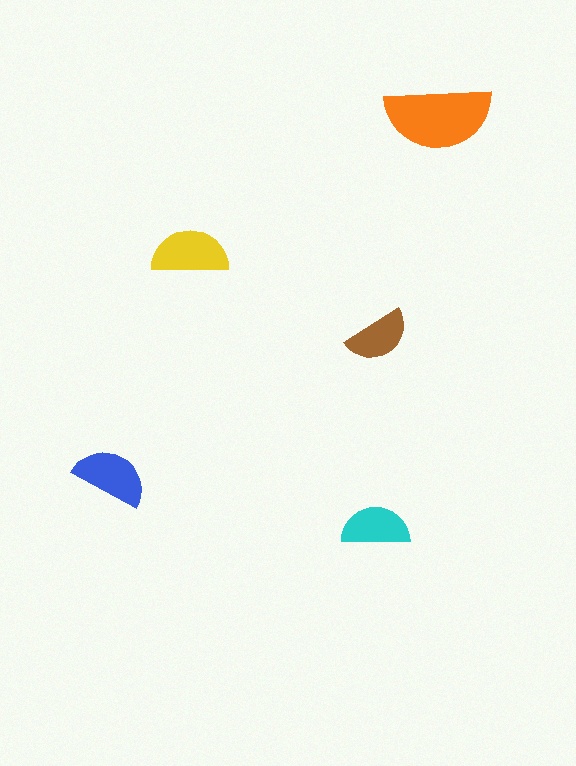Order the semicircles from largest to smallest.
the orange one, the yellow one, the blue one, the cyan one, the brown one.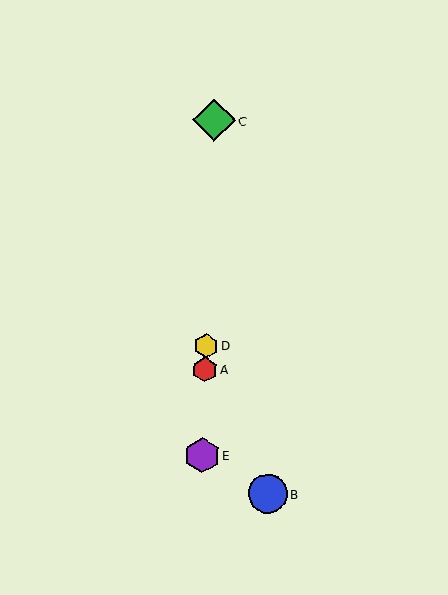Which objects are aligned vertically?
Objects A, C, D, E are aligned vertically.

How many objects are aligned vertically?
4 objects (A, C, D, E) are aligned vertically.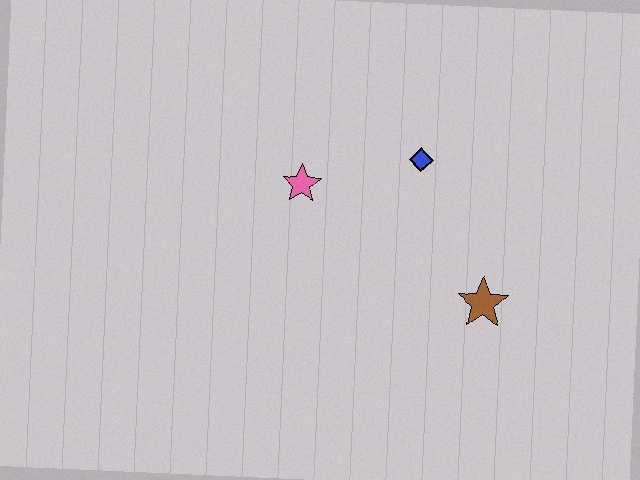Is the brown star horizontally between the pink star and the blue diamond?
No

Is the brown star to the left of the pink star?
No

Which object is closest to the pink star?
The blue diamond is closest to the pink star.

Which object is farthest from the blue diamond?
The brown star is farthest from the blue diamond.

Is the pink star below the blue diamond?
Yes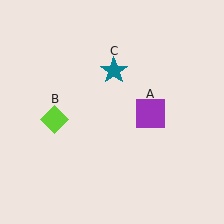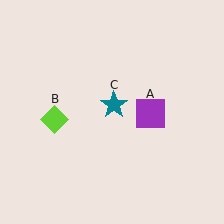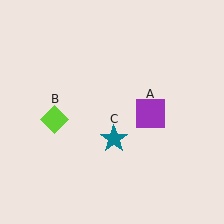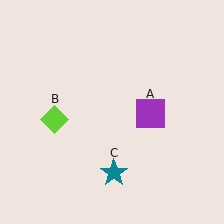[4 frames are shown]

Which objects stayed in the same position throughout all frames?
Purple square (object A) and lime diamond (object B) remained stationary.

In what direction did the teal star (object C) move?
The teal star (object C) moved down.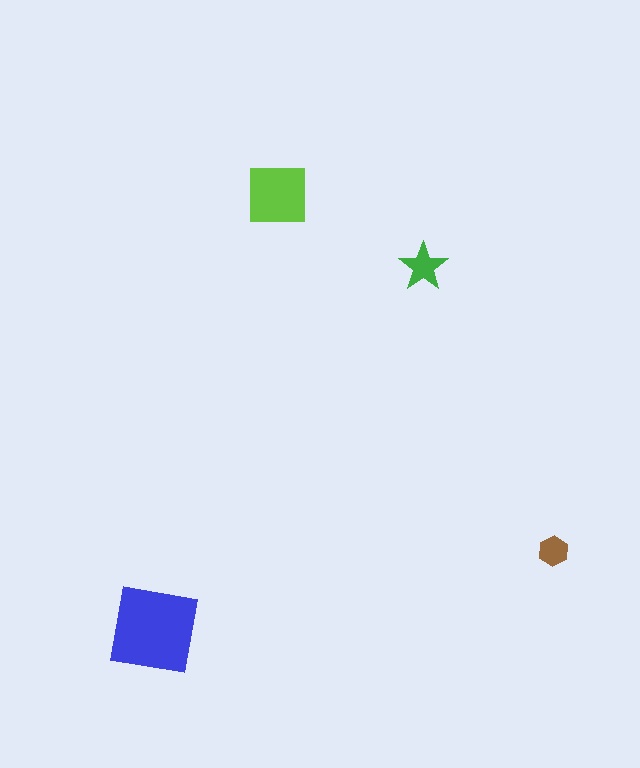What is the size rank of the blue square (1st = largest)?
1st.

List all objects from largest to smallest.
The blue square, the lime square, the green star, the brown hexagon.